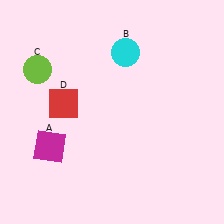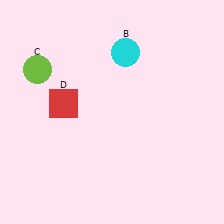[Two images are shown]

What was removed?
The magenta square (A) was removed in Image 2.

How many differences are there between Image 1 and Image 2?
There is 1 difference between the two images.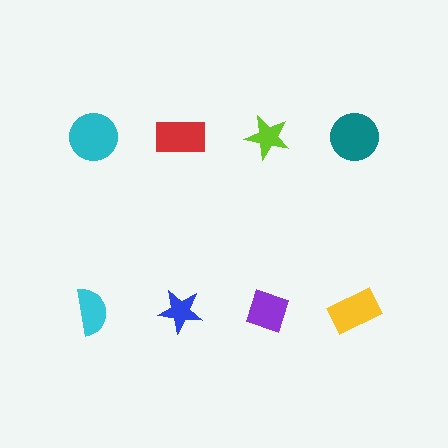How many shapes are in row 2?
4 shapes.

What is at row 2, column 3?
A purple diamond.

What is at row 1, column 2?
A red rectangle.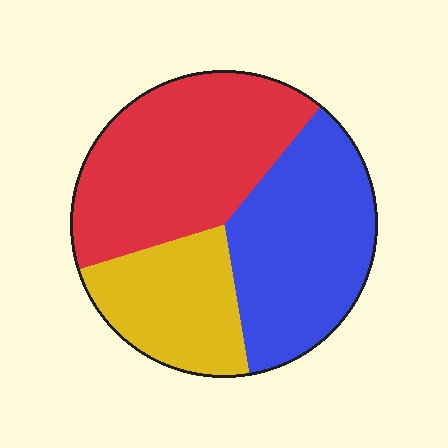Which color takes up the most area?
Red, at roughly 40%.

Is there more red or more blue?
Red.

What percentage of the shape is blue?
Blue covers 36% of the shape.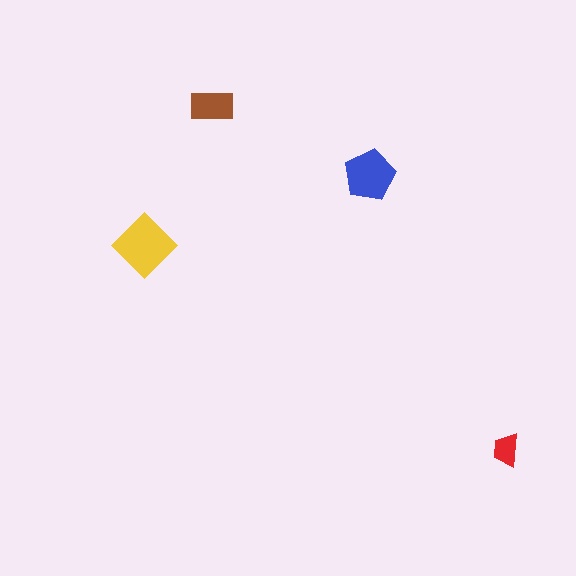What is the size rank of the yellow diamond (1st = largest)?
1st.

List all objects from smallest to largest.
The red trapezoid, the brown rectangle, the blue pentagon, the yellow diamond.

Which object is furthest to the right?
The red trapezoid is rightmost.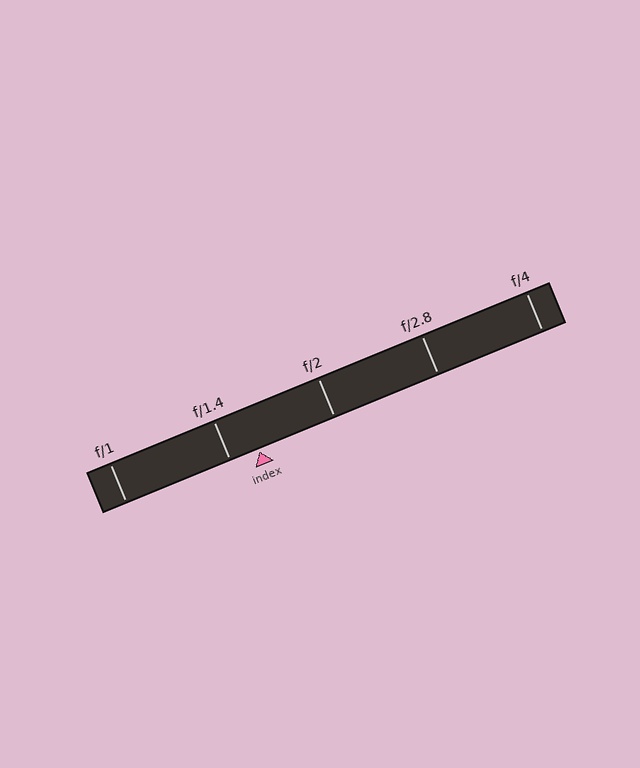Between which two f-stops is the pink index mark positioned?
The index mark is between f/1.4 and f/2.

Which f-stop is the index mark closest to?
The index mark is closest to f/1.4.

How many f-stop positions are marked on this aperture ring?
There are 5 f-stop positions marked.